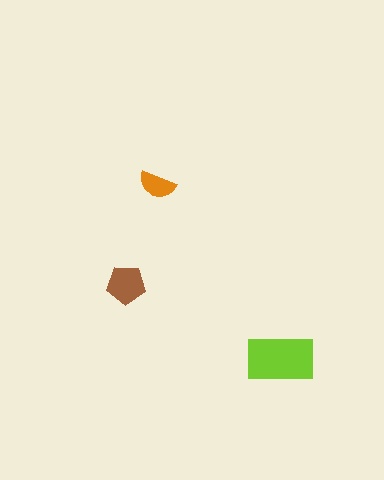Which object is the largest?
The lime rectangle.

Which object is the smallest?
The orange semicircle.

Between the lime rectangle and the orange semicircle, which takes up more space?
The lime rectangle.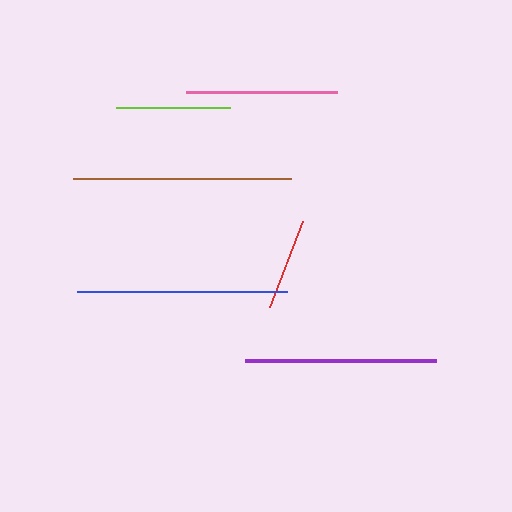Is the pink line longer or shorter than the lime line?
The pink line is longer than the lime line.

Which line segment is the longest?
The brown line is the longest at approximately 218 pixels.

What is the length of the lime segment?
The lime segment is approximately 115 pixels long.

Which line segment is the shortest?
The red line is the shortest at approximately 92 pixels.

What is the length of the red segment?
The red segment is approximately 92 pixels long.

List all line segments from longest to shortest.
From longest to shortest: brown, blue, purple, pink, lime, red.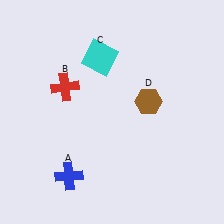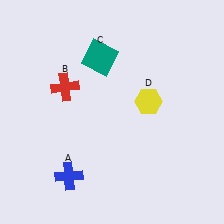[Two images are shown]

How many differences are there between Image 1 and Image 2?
There are 2 differences between the two images.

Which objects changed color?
C changed from cyan to teal. D changed from brown to yellow.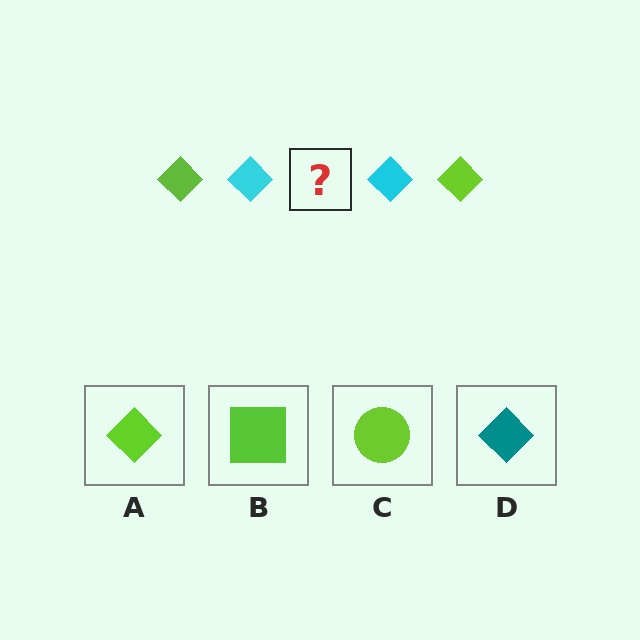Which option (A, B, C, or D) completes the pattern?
A.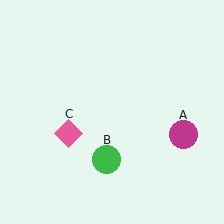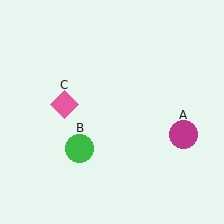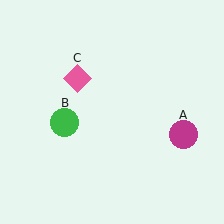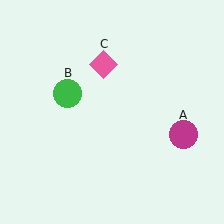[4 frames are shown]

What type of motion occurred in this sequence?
The green circle (object B), pink diamond (object C) rotated clockwise around the center of the scene.